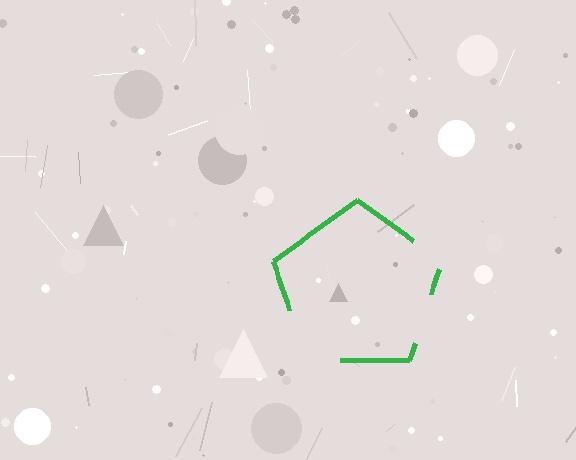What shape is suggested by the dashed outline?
The dashed outline suggests a pentagon.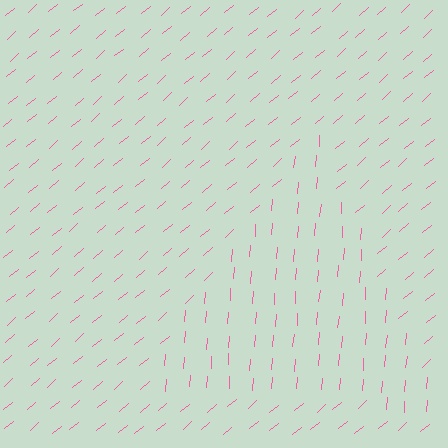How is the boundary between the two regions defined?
The boundary is defined purely by a change in line orientation (approximately 45 degrees difference). All lines are the same color and thickness.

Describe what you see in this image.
The image is filled with small pink line segments. A triangle region in the image has lines oriented differently from the surrounding lines, creating a visible texture boundary.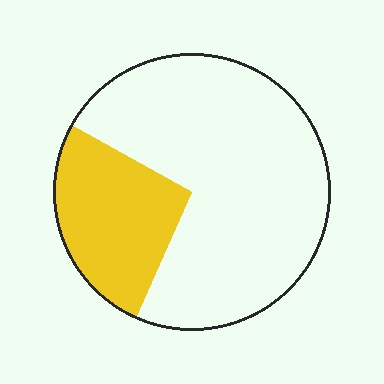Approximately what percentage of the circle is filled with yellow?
Approximately 25%.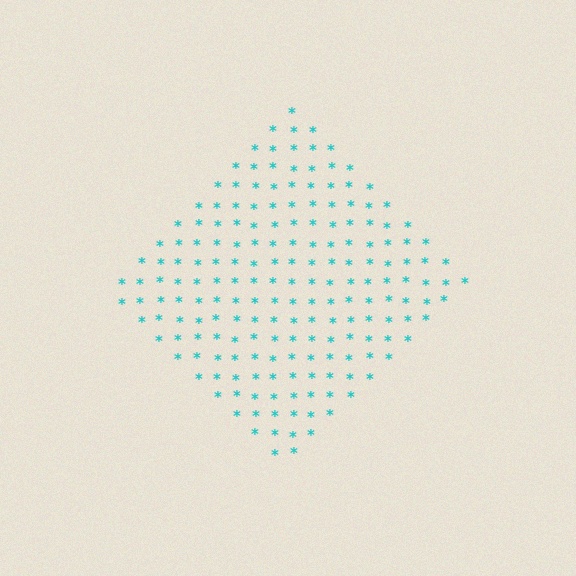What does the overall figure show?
The overall figure shows a diamond.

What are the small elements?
The small elements are asterisks.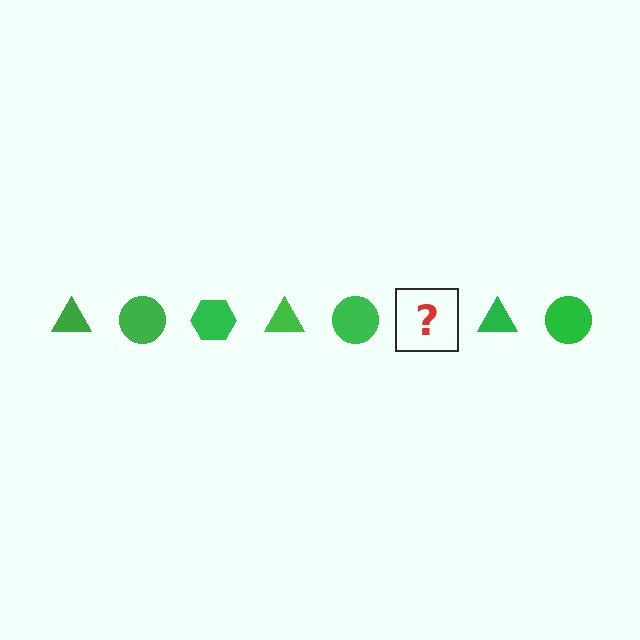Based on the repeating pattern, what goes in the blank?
The blank should be a green hexagon.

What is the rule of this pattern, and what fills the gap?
The rule is that the pattern cycles through triangle, circle, hexagon shapes in green. The gap should be filled with a green hexagon.